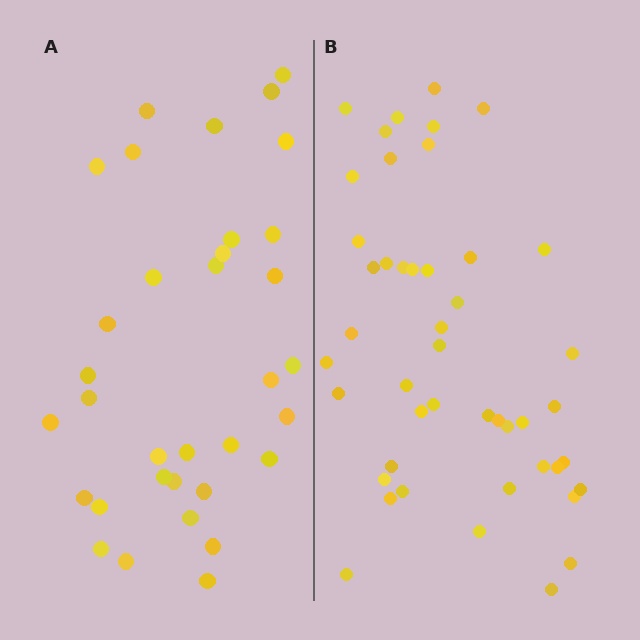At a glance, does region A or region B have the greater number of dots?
Region B (the right region) has more dots.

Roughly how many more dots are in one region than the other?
Region B has roughly 12 or so more dots than region A.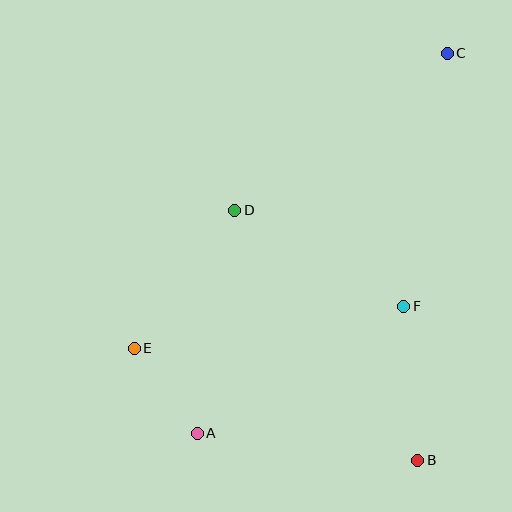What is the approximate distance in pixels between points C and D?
The distance between C and D is approximately 264 pixels.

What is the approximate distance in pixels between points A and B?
The distance between A and B is approximately 222 pixels.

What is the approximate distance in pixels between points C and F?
The distance between C and F is approximately 257 pixels.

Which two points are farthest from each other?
Points A and C are farthest from each other.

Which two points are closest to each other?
Points A and E are closest to each other.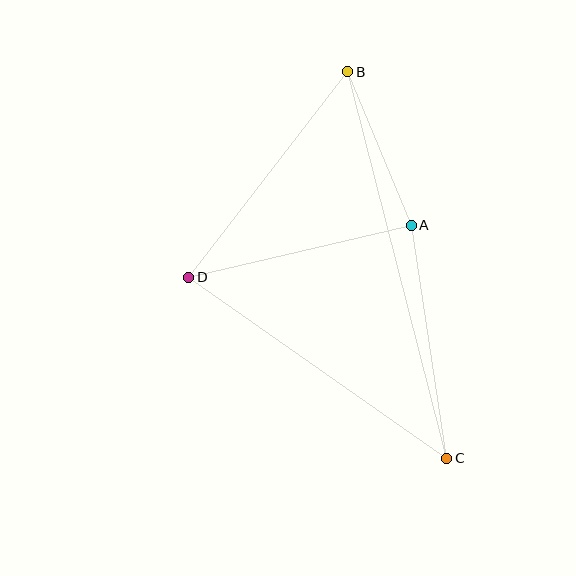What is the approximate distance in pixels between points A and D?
The distance between A and D is approximately 229 pixels.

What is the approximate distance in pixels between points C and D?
The distance between C and D is approximately 315 pixels.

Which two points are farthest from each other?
Points B and C are farthest from each other.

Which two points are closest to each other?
Points A and B are closest to each other.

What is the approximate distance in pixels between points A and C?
The distance between A and C is approximately 236 pixels.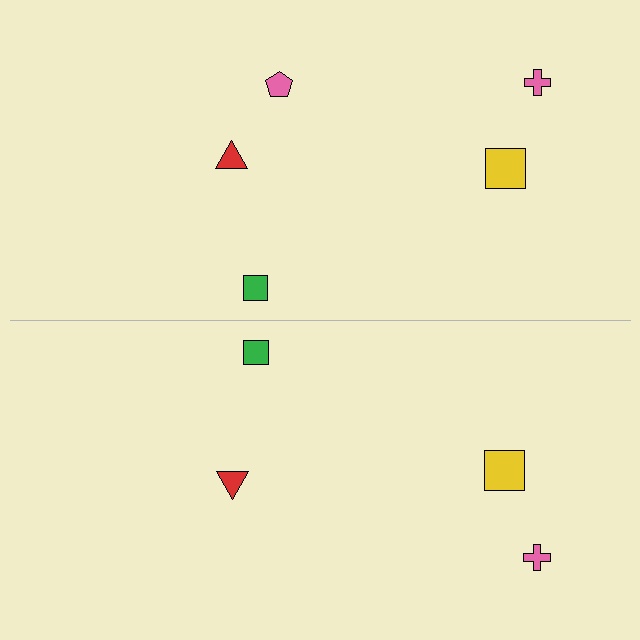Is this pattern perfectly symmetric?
No, the pattern is not perfectly symmetric. A pink pentagon is missing from the bottom side.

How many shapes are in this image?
There are 9 shapes in this image.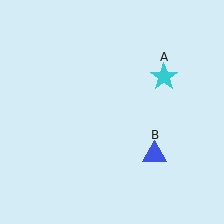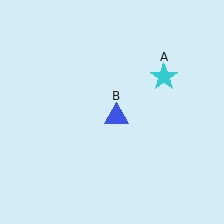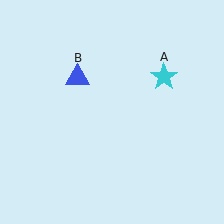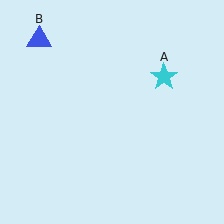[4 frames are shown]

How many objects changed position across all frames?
1 object changed position: blue triangle (object B).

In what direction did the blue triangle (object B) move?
The blue triangle (object B) moved up and to the left.